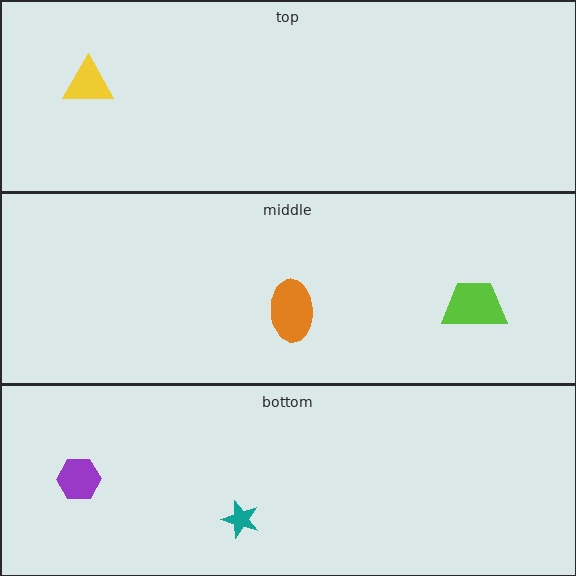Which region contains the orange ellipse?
The middle region.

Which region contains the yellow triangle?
The top region.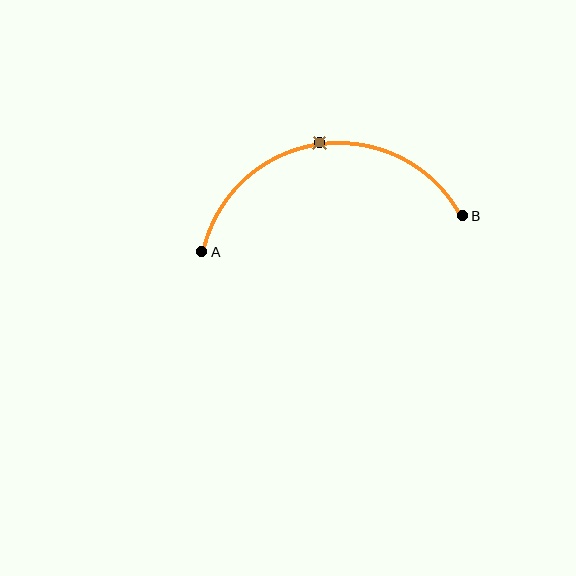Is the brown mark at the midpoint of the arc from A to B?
Yes. The brown mark lies on the arc at equal arc-length from both A and B — it is the arc midpoint.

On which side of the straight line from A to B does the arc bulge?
The arc bulges above the straight line connecting A and B.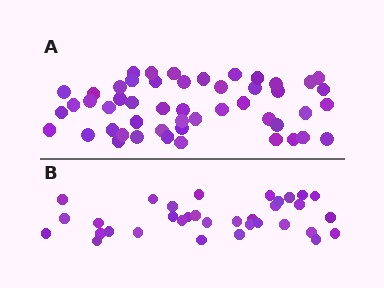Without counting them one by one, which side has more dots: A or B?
Region A (the top region) has more dots.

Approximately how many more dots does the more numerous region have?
Region A has approximately 15 more dots than region B.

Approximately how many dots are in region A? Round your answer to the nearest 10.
About 50 dots.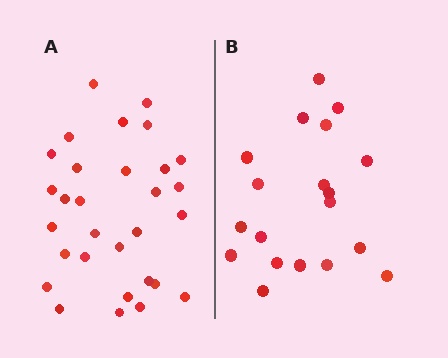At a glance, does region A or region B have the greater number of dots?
Region A (the left region) has more dots.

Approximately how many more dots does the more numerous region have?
Region A has roughly 12 or so more dots than region B.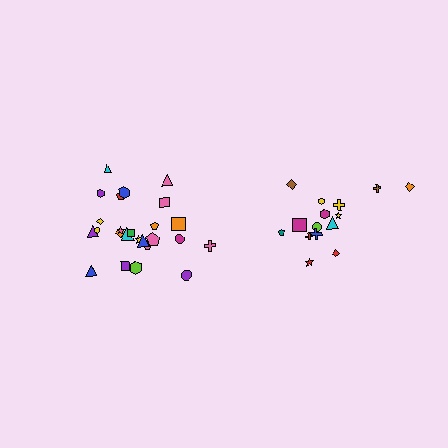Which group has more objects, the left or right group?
The left group.